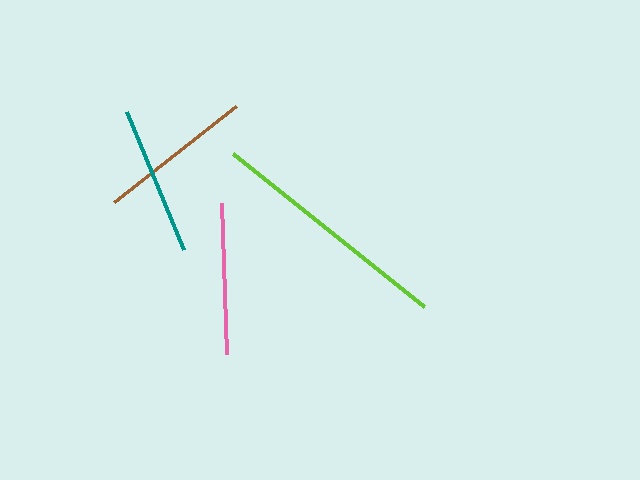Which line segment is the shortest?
The teal line is the shortest at approximately 150 pixels.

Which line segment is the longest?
The lime line is the longest at approximately 245 pixels.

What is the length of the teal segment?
The teal segment is approximately 150 pixels long.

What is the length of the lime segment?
The lime segment is approximately 245 pixels long.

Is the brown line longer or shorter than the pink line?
The brown line is longer than the pink line.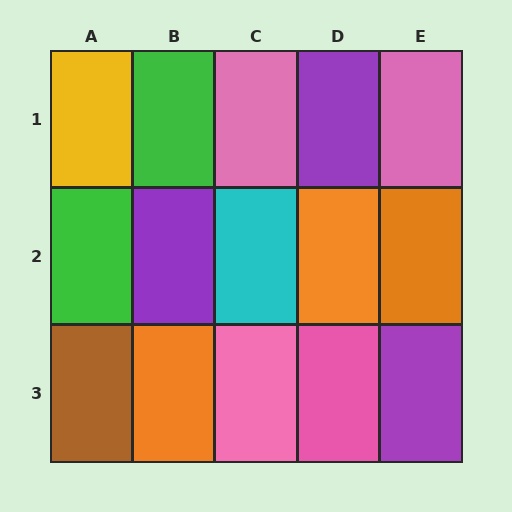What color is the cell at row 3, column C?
Pink.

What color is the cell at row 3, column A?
Brown.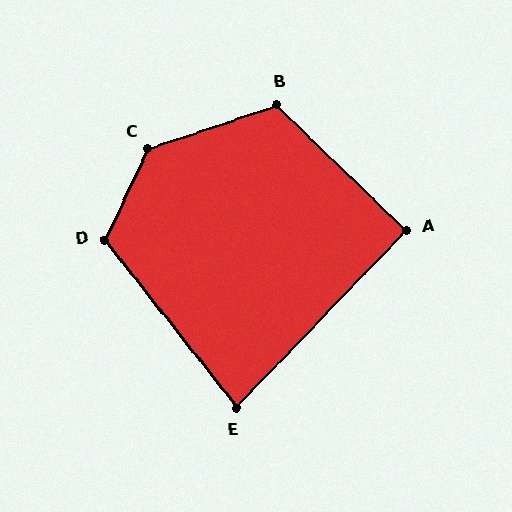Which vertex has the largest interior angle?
C, at approximately 134 degrees.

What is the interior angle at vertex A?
Approximately 90 degrees (approximately right).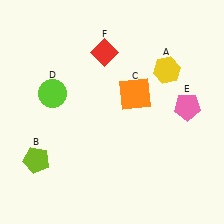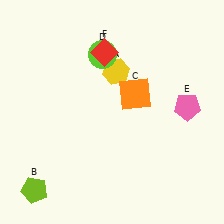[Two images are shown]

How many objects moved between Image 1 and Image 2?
3 objects moved between the two images.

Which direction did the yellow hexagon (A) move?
The yellow hexagon (A) moved left.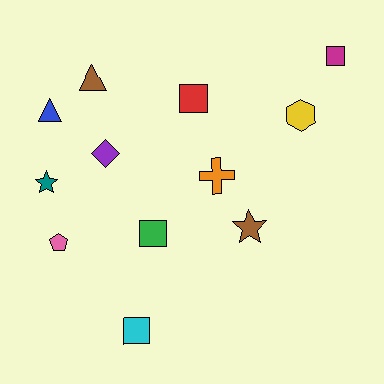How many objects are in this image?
There are 12 objects.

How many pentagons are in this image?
There is 1 pentagon.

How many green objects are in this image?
There is 1 green object.